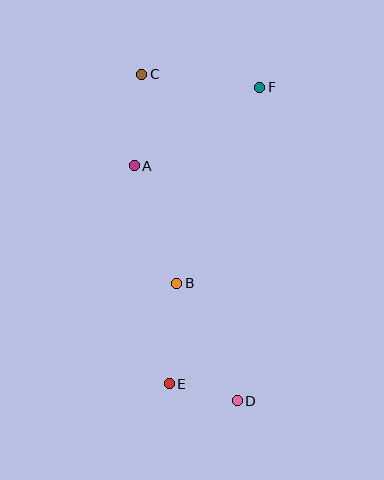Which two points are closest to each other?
Points D and E are closest to each other.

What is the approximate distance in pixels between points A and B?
The distance between A and B is approximately 125 pixels.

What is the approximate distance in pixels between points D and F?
The distance between D and F is approximately 314 pixels.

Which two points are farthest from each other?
Points C and D are farthest from each other.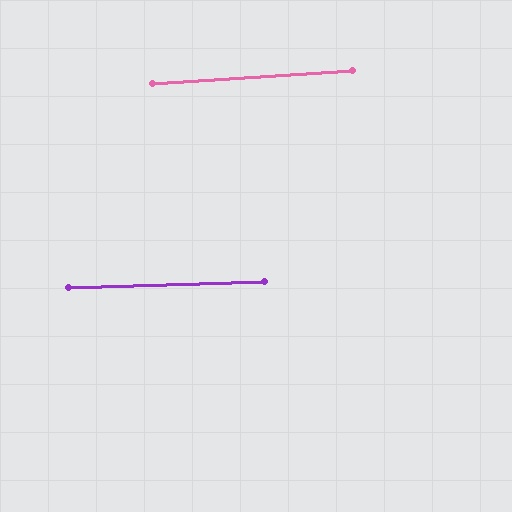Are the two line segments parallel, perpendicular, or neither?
Parallel — their directions differ by only 2.0°.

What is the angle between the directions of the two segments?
Approximately 2 degrees.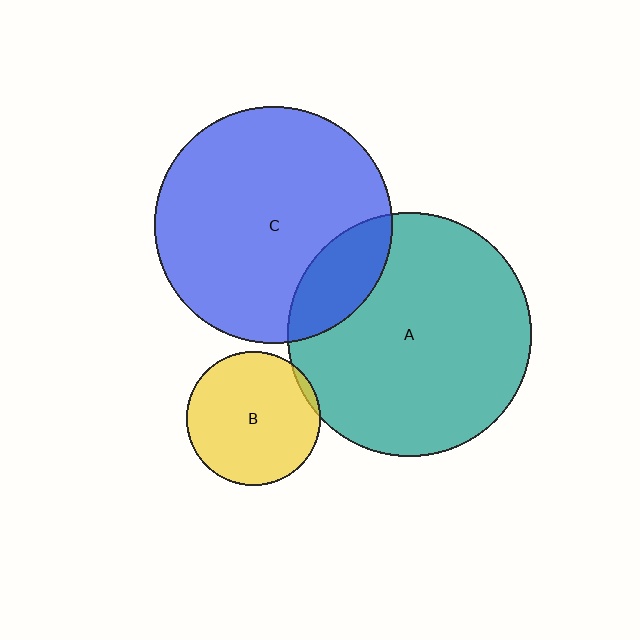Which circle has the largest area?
Circle A (teal).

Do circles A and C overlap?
Yes.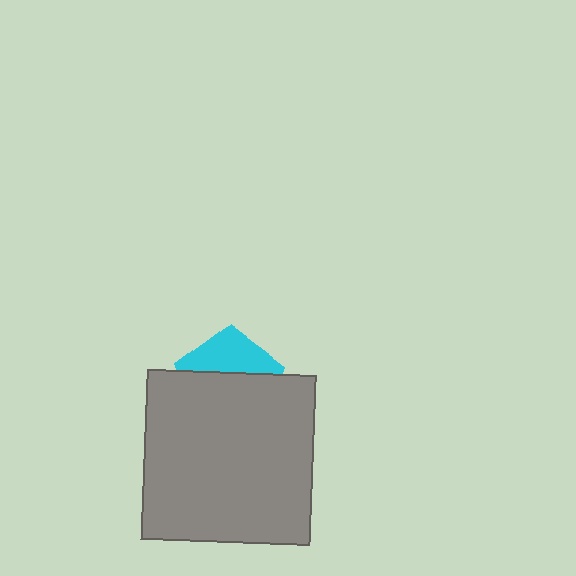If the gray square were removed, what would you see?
You would see the complete cyan pentagon.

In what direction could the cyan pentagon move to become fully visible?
The cyan pentagon could move up. That would shift it out from behind the gray square entirely.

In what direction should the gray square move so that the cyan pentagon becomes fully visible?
The gray square should move down. That is the shortest direction to clear the overlap and leave the cyan pentagon fully visible.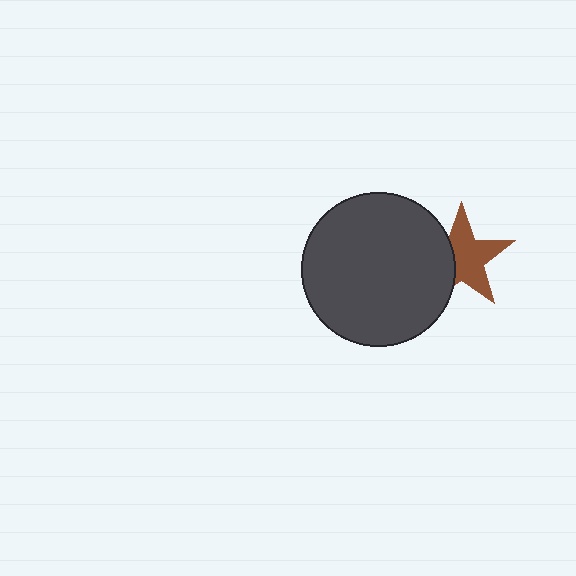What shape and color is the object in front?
The object in front is a dark gray circle.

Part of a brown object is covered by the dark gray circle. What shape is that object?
It is a star.